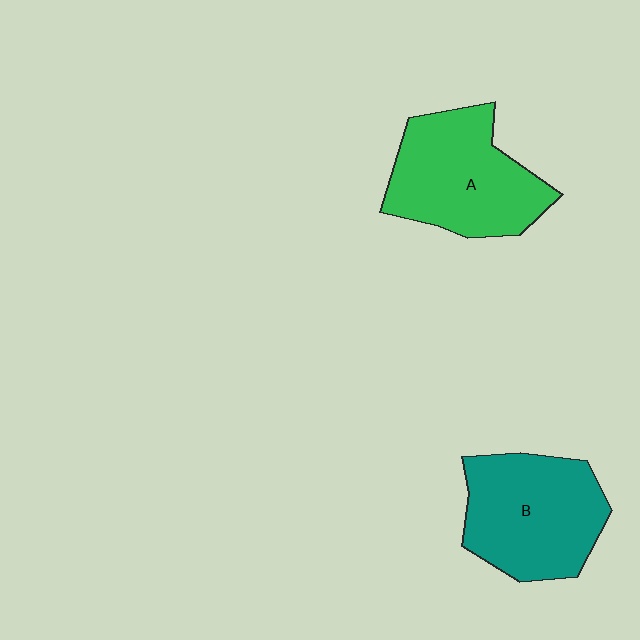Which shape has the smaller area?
Shape A (green).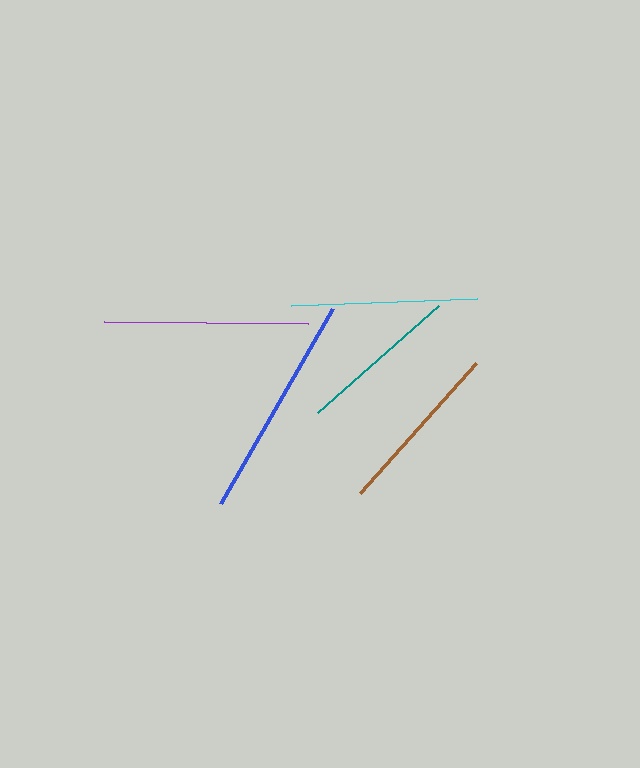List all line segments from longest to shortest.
From longest to shortest: blue, purple, cyan, brown, teal.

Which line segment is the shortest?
The teal line is the shortest at approximately 161 pixels.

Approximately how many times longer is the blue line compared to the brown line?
The blue line is approximately 1.3 times the length of the brown line.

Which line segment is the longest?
The blue line is the longest at approximately 225 pixels.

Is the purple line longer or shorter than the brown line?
The purple line is longer than the brown line.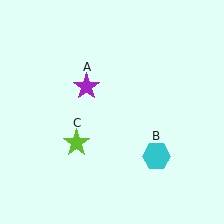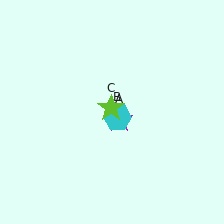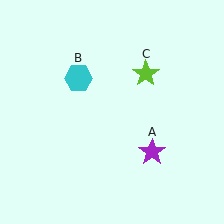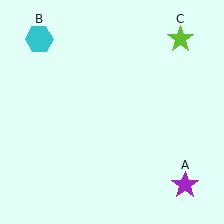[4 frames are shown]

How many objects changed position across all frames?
3 objects changed position: purple star (object A), cyan hexagon (object B), lime star (object C).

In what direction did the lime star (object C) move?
The lime star (object C) moved up and to the right.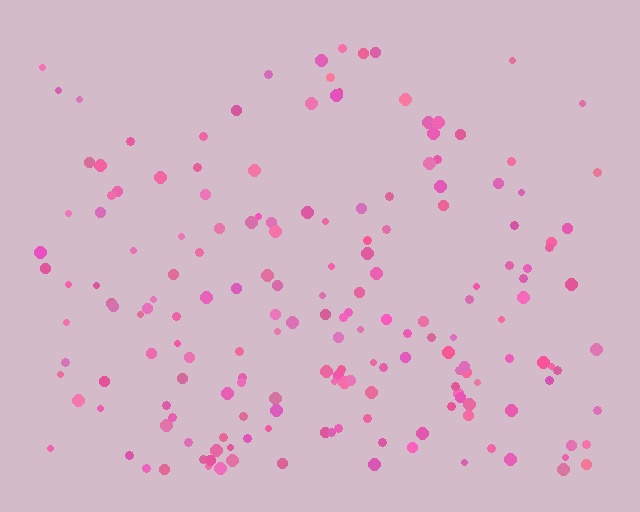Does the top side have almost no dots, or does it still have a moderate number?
Still a moderate number, just noticeably fewer than the bottom.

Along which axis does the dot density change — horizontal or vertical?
Vertical.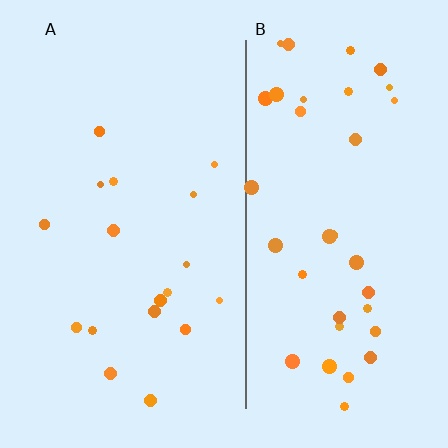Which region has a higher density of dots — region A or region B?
B (the right).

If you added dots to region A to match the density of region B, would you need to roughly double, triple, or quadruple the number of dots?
Approximately double.